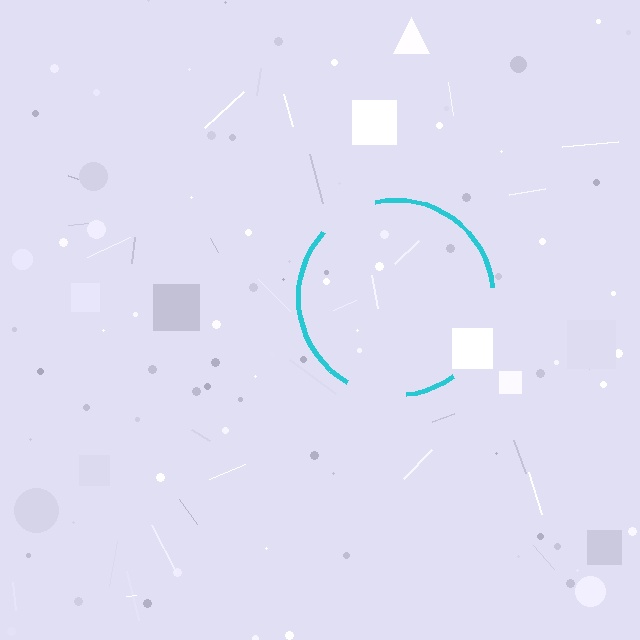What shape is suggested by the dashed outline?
The dashed outline suggests a circle.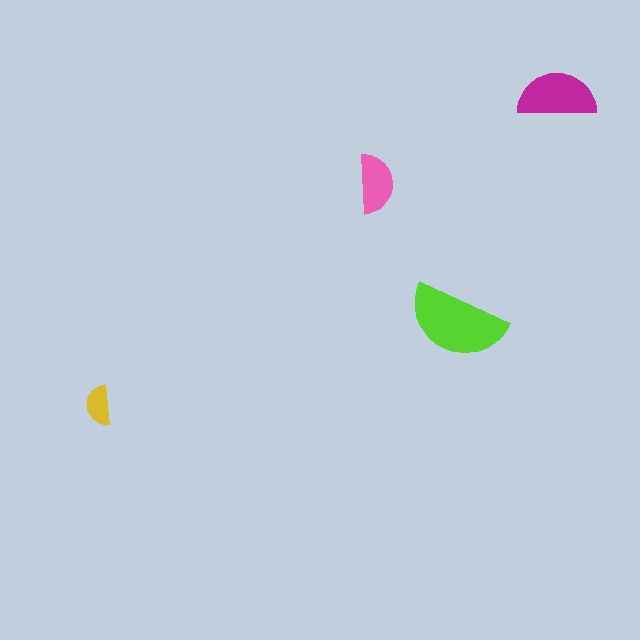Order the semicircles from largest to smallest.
the lime one, the magenta one, the pink one, the yellow one.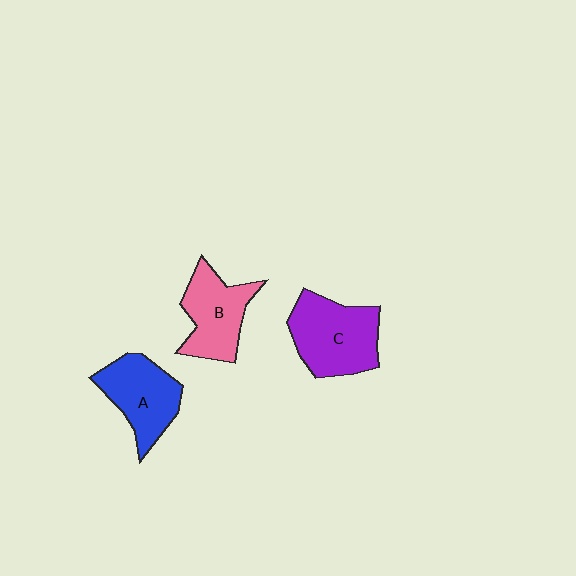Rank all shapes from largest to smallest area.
From largest to smallest: C (purple), A (blue), B (pink).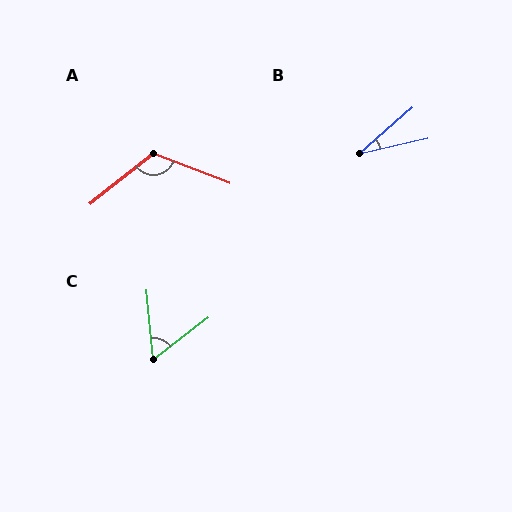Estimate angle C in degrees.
Approximately 58 degrees.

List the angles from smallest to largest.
B (29°), C (58°), A (120°).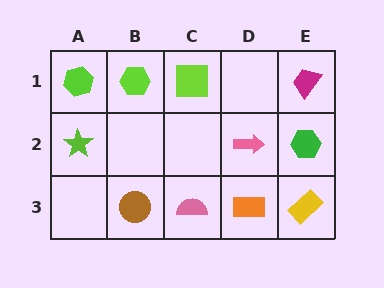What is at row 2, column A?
A lime star.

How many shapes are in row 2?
3 shapes.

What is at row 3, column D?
An orange rectangle.